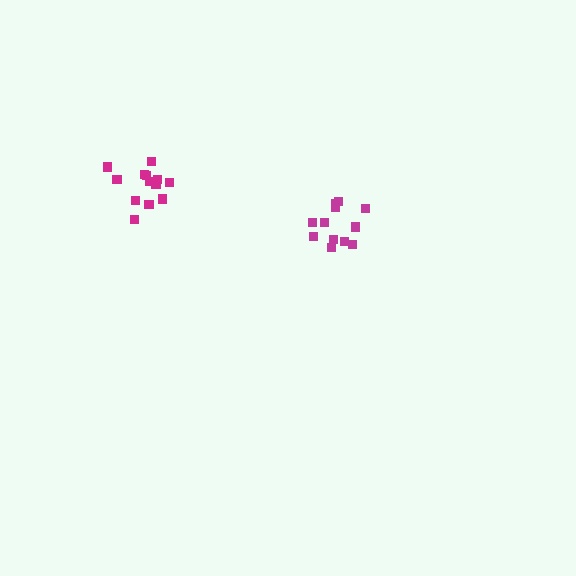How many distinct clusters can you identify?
There are 2 distinct clusters.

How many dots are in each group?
Group 1: 13 dots, Group 2: 12 dots (25 total).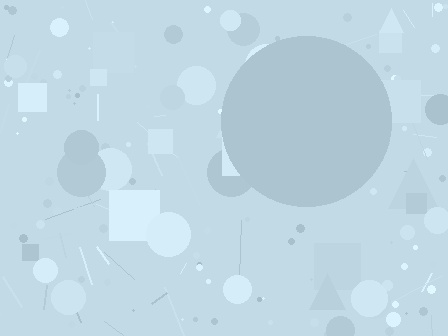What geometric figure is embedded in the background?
A circle is embedded in the background.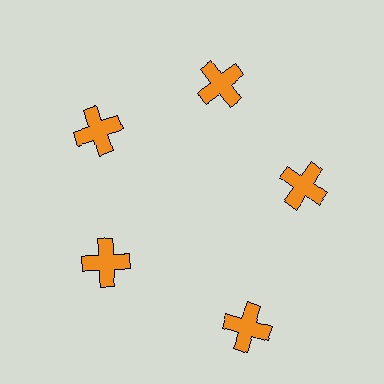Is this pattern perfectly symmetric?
No. The 5 orange crosses are arranged in a ring, but one element near the 5 o'clock position is pushed outward from the center, breaking the 5-fold rotational symmetry.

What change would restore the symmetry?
The symmetry would be restored by moving it inward, back onto the ring so that all 5 crosses sit at equal angles and equal distance from the center.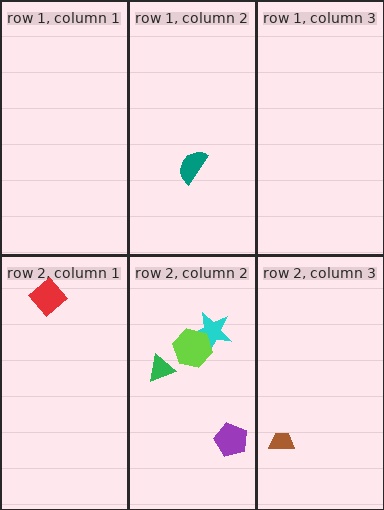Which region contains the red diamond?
The row 2, column 1 region.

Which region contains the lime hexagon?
The row 2, column 2 region.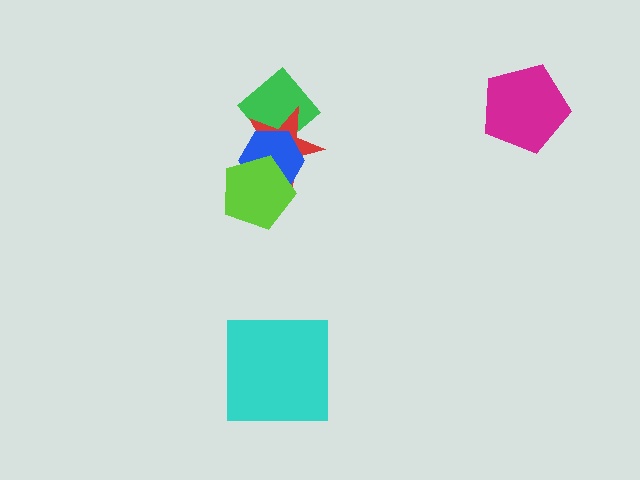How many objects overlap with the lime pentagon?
2 objects overlap with the lime pentagon.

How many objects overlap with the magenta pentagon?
0 objects overlap with the magenta pentagon.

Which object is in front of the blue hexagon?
The lime pentagon is in front of the blue hexagon.